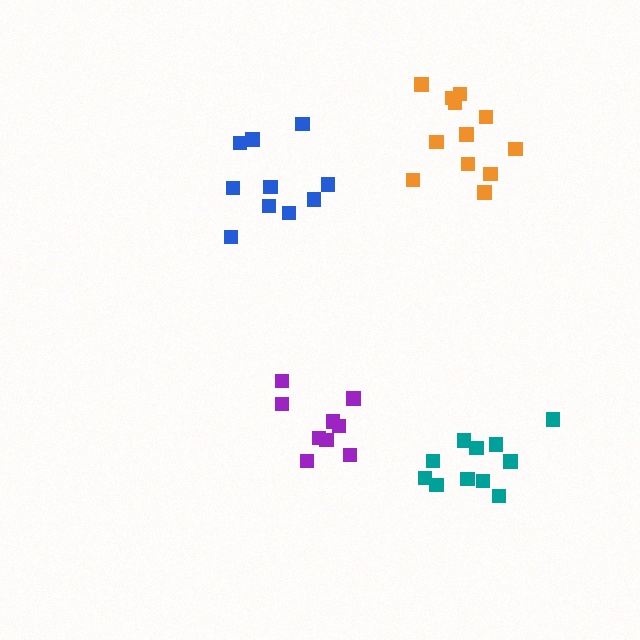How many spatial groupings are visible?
There are 4 spatial groupings.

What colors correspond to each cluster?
The clusters are colored: purple, blue, teal, orange.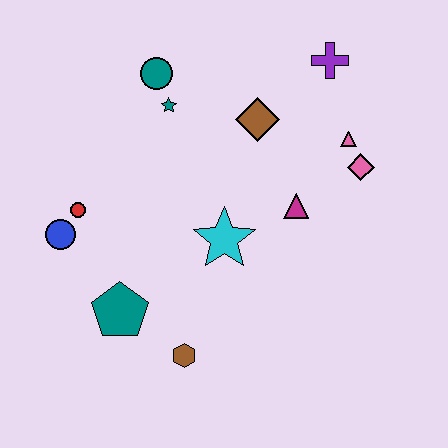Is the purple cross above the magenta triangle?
Yes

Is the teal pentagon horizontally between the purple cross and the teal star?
No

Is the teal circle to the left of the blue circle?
No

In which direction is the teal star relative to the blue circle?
The teal star is above the blue circle.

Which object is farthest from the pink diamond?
The blue circle is farthest from the pink diamond.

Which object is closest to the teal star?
The teal circle is closest to the teal star.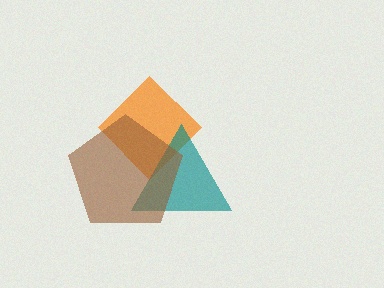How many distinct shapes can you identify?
There are 3 distinct shapes: an orange diamond, a teal triangle, a brown pentagon.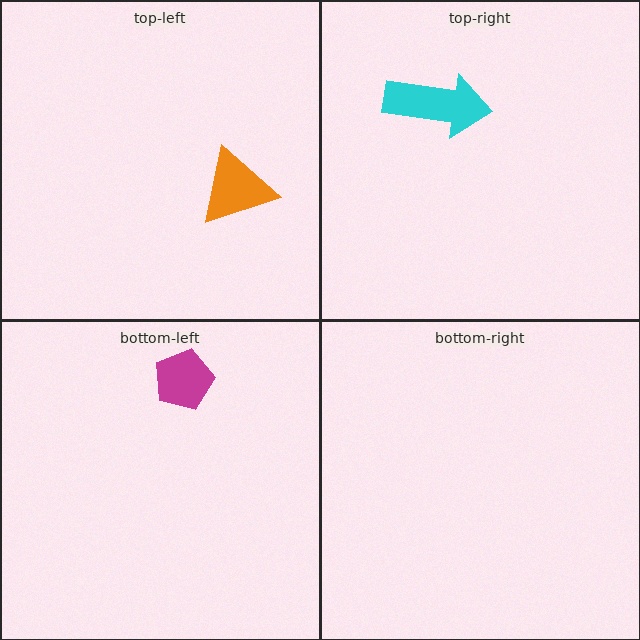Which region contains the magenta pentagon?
The bottom-left region.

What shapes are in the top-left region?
The orange triangle.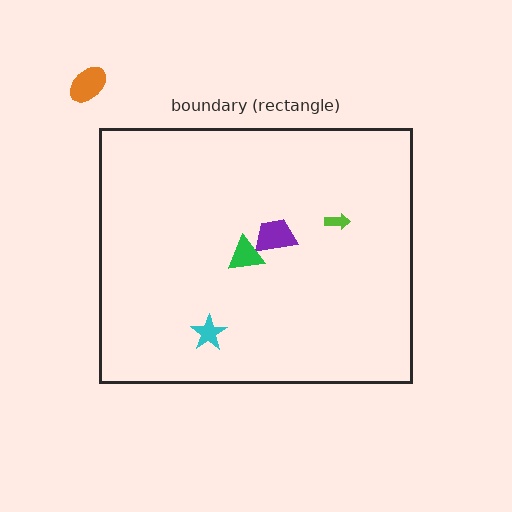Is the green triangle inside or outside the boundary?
Inside.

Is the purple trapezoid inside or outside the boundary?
Inside.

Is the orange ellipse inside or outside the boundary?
Outside.